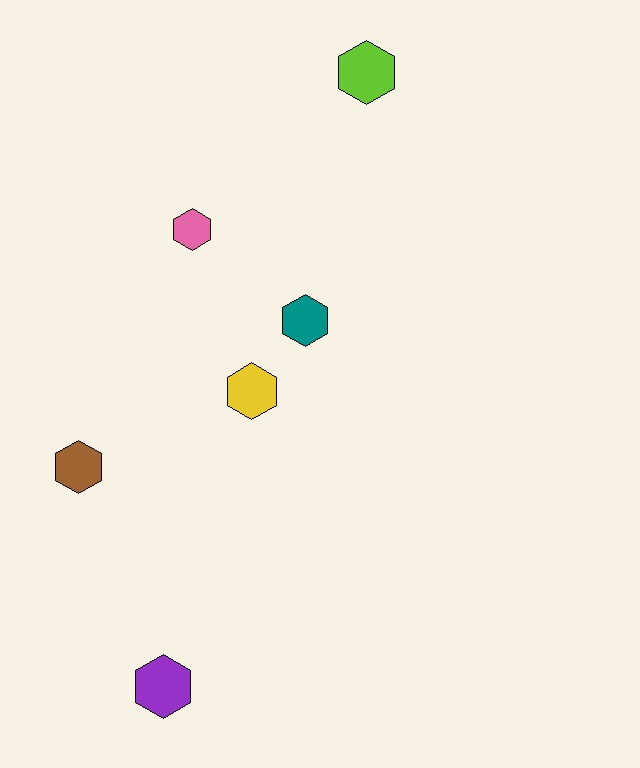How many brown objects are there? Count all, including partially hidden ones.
There is 1 brown object.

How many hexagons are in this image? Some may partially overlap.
There are 6 hexagons.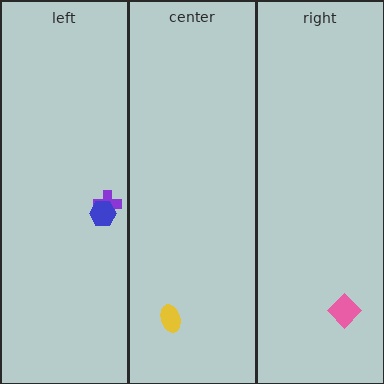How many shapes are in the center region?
1.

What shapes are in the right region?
The pink diamond.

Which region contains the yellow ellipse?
The center region.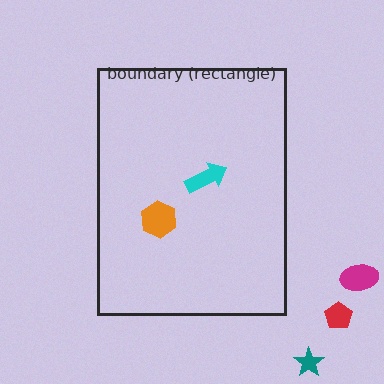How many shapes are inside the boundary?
2 inside, 3 outside.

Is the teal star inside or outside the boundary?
Outside.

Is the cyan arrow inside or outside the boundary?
Inside.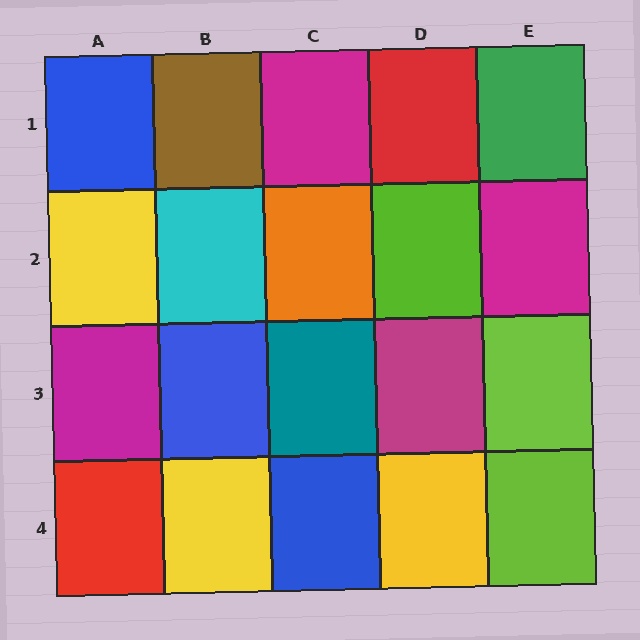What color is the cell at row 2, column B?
Cyan.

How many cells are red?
2 cells are red.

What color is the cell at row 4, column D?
Yellow.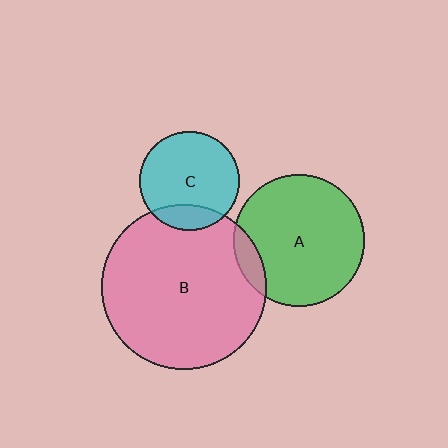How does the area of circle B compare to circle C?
Approximately 2.8 times.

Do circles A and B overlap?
Yes.